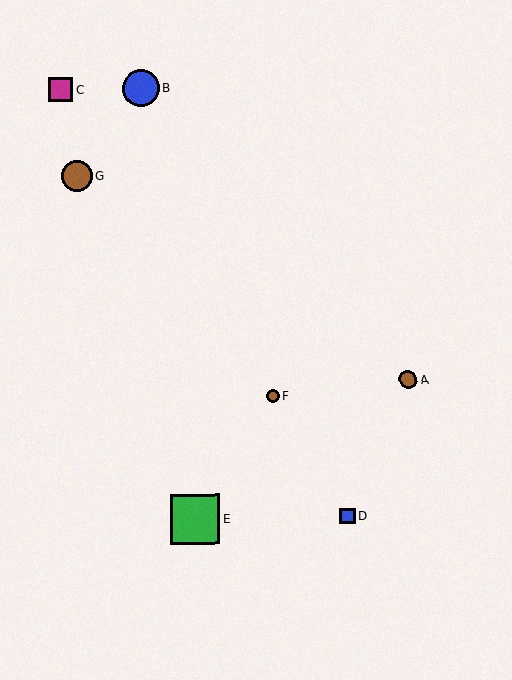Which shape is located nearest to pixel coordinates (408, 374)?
The brown circle (labeled A) at (408, 380) is nearest to that location.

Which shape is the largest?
The green square (labeled E) is the largest.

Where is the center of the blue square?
The center of the blue square is at (347, 516).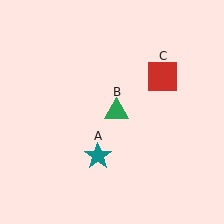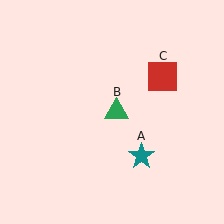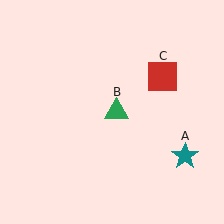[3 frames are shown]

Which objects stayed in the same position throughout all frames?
Green triangle (object B) and red square (object C) remained stationary.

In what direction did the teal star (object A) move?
The teal star (object A) moved right.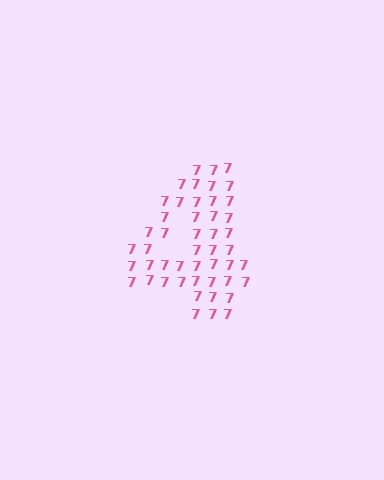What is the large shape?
The large shape is the digit 4.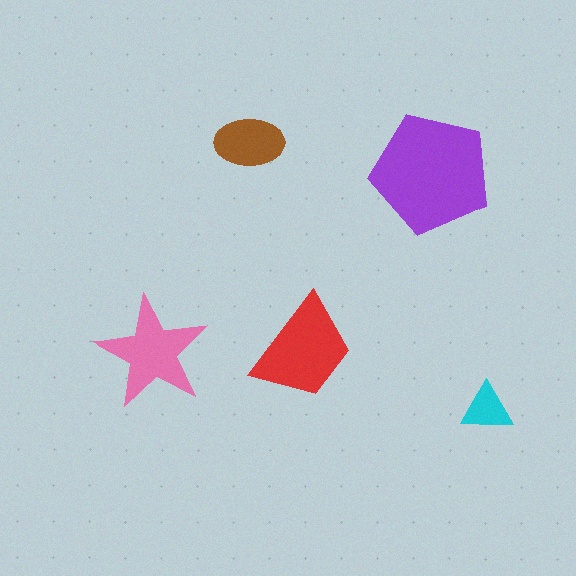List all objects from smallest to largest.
The cyan triangle, the brown ellipse, the pink star, the red trapezoid, the purple pentagon.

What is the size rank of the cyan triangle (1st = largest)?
5th.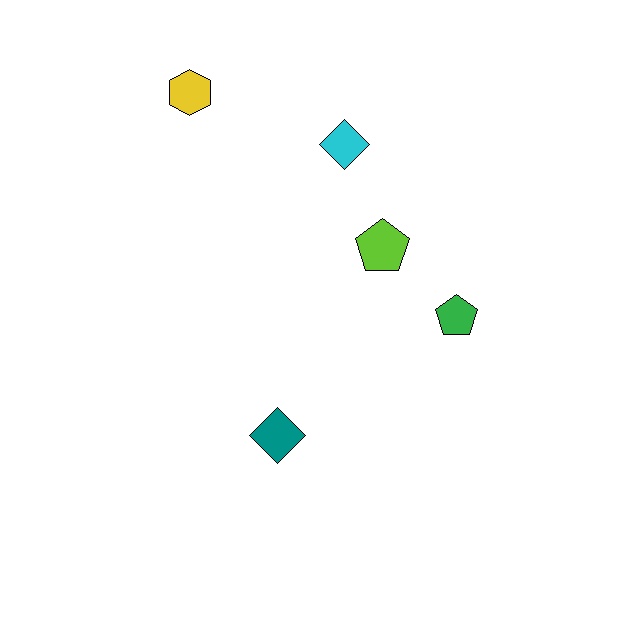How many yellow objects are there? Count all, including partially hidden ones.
There is 1 yellow object.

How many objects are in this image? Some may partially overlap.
There are 5 objects.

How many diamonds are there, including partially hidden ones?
There are 2 diamonds.